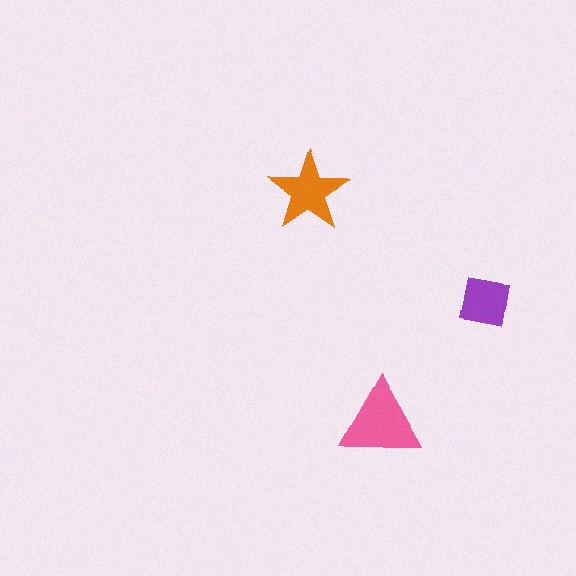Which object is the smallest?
The purple square.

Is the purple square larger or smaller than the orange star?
Smaller.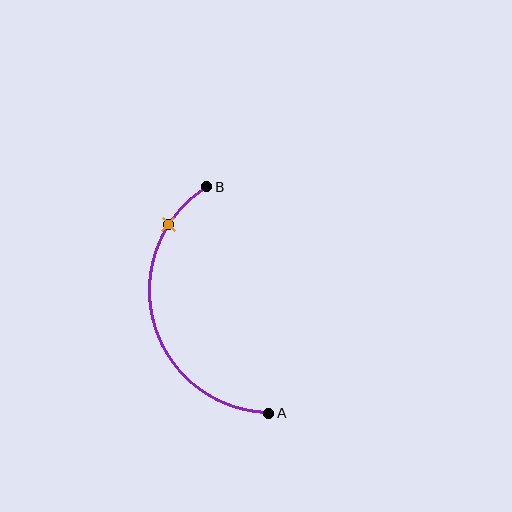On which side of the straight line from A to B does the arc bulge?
The arc bulges to the left of the straight line connecting A and B.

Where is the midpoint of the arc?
The arc midpoint is the point on the curve farthest from the straight line joining A and B. It sits to the left of that line.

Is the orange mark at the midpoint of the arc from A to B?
No. The orange mark lies on the arc but is closer to endpoint B. The arc midpoint would be at the point on the curve equidistant along the arc from both A and B.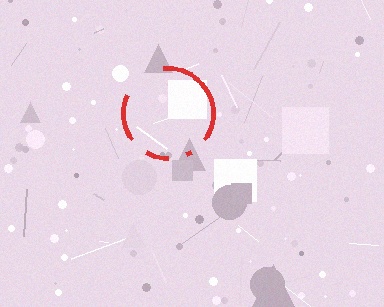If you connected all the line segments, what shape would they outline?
They would outline a circle.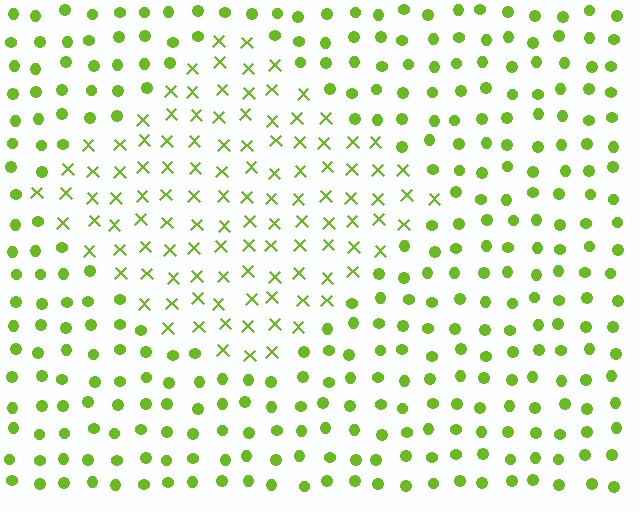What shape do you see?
I see a diamond.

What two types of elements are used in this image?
The image uses X marks inside the diamond region and circles outside it.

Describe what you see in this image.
The image is filled with small lime elements arranged in a uniform grid. A diamond-shaped region contains X marks, while the surrounding area contains circles. The boundary is defined purely by the change in element shape.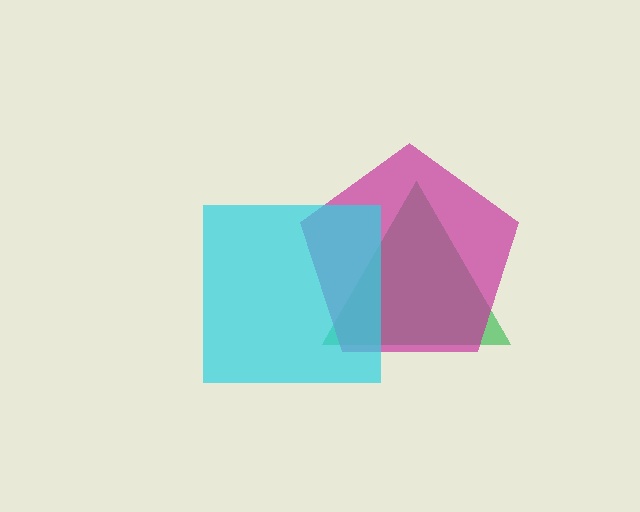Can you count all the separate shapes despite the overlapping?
Yes, there are 3 separate shapes.